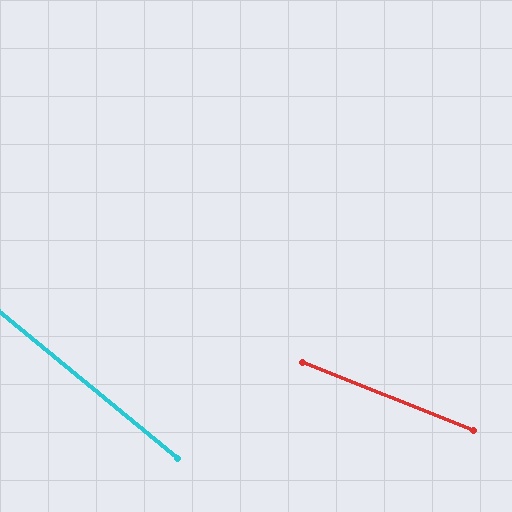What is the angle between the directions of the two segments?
Approximately 18 degrees.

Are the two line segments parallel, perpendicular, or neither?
Neither parallel nor perpendicular — they differ by about 18°.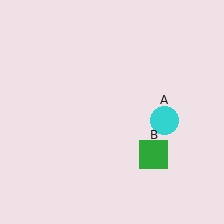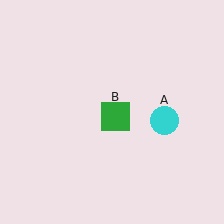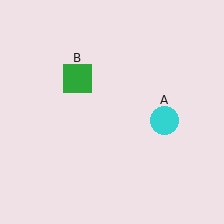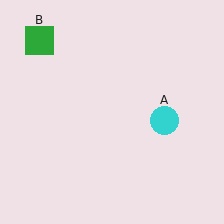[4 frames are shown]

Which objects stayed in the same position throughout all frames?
Cyan circle (object A) remained stationary.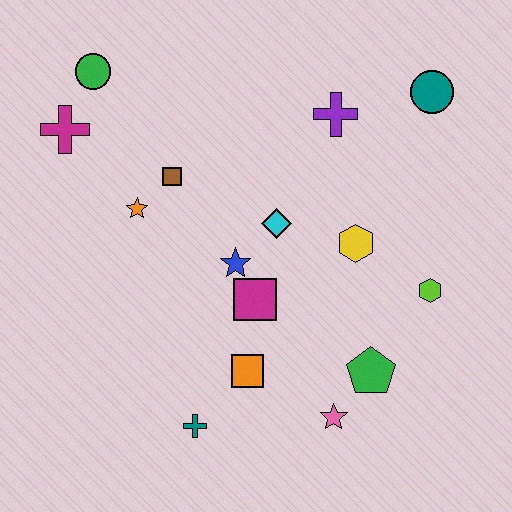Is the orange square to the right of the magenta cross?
Yes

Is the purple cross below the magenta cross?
No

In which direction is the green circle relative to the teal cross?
The green circle is above the teal cross.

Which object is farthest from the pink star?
The green circle is farthest from the pink star.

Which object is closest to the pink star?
The green pentagon is closest to the pink star.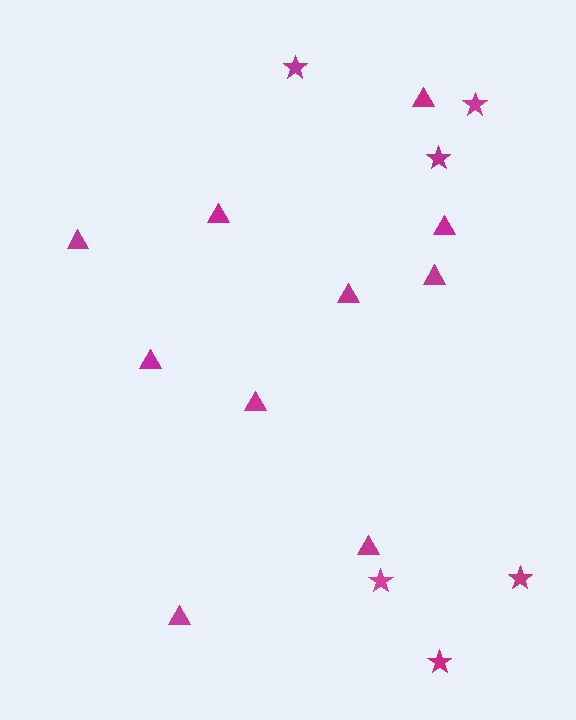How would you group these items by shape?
There are 2 groups: one group of stars (6) and one group of triangles (10).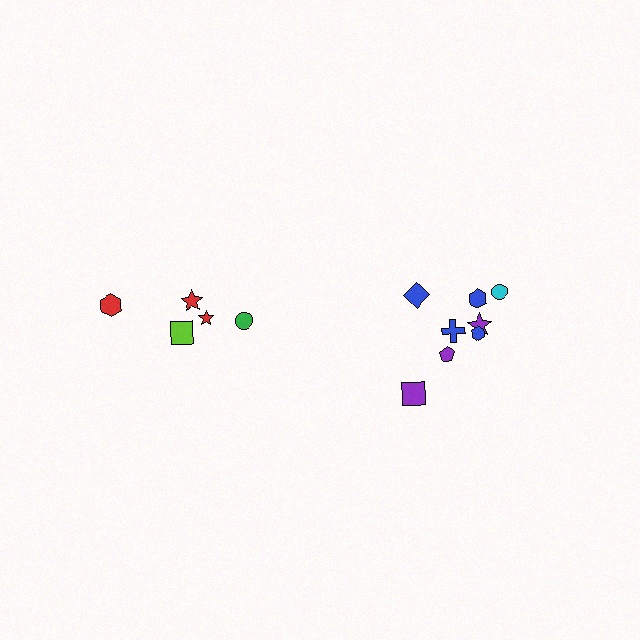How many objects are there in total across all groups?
There are 13 objects.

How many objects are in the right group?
There are 8 objects.